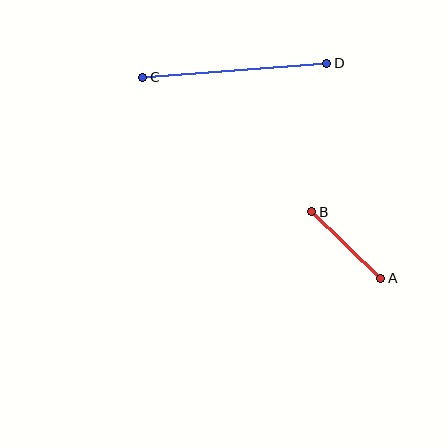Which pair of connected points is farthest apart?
Points C and D are farthest apart.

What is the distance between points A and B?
The distance is approximately 96 pixels.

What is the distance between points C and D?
The distance is approximately 184 pixels.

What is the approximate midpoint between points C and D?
The midpoint is at approximately (235, 70) pixels.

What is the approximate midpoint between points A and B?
The midpoint is at approximately (346, 245) pixels.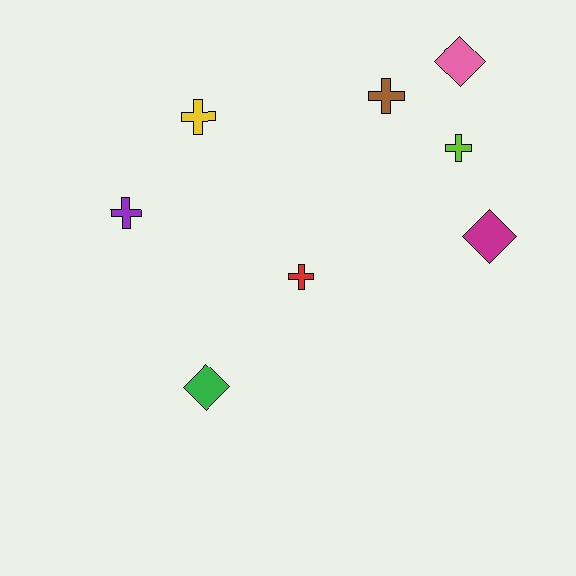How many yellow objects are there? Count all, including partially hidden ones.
There is 1 yellow object.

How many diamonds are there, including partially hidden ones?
There are 3 diamonds.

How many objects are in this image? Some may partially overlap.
There are 8 objects.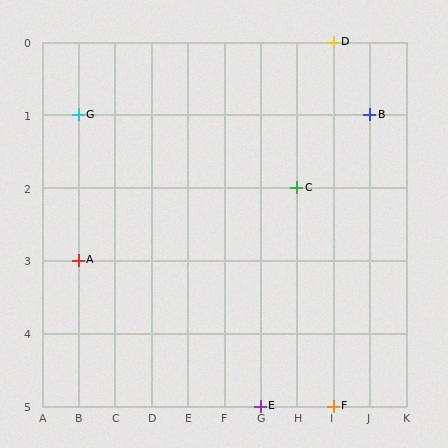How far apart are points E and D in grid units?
Points E and D are 2 columns and 5 rows apart (about 5.4 grid units diagonally).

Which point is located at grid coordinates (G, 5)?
Point E is at (G, 5).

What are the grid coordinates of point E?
Point E is at grid coordinates (G, 5).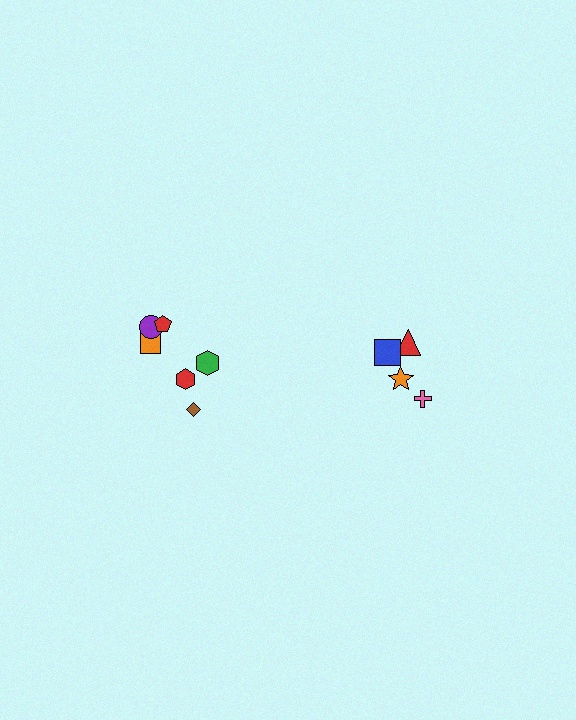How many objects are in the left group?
There are 6 objects.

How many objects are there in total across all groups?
There are 10 objects.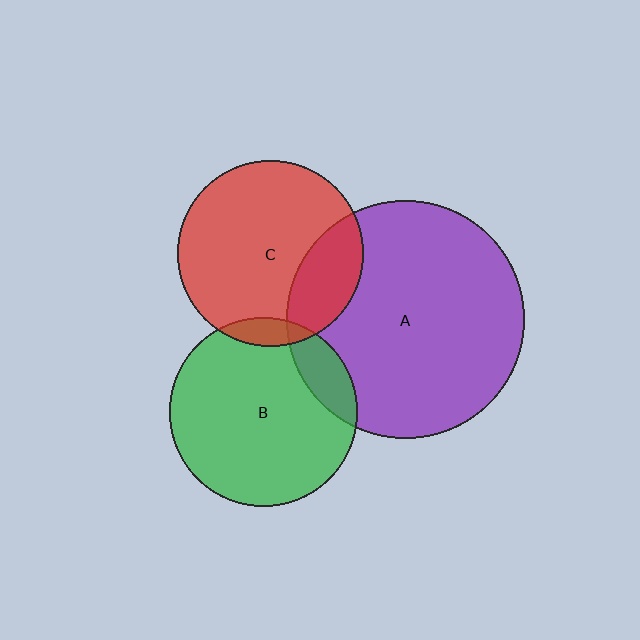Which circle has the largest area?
Circle A (purple).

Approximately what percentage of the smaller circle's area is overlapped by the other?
Approximately 15%.